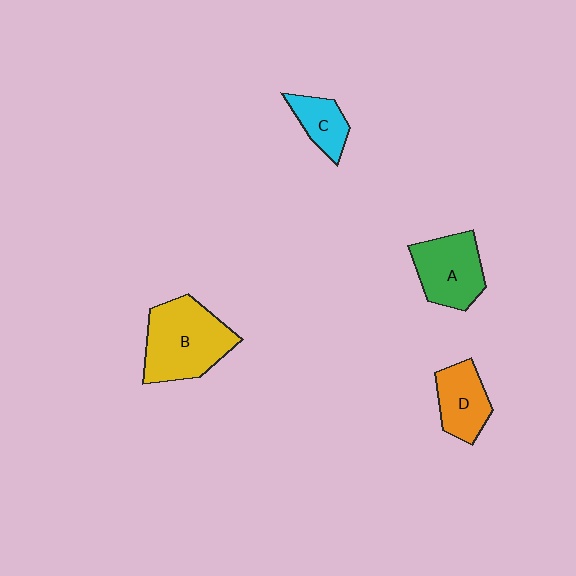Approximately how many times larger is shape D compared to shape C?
Approximately 1.3 times.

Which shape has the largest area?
Shape B (yellow).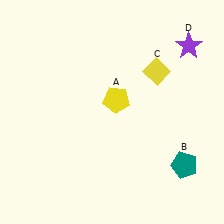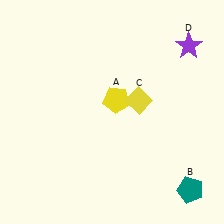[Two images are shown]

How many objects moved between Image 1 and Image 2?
2 objects moved between the two images.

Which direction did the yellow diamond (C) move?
The yellow diamond (C) moved down.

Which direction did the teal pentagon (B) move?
The teal pentagon (B) moved down.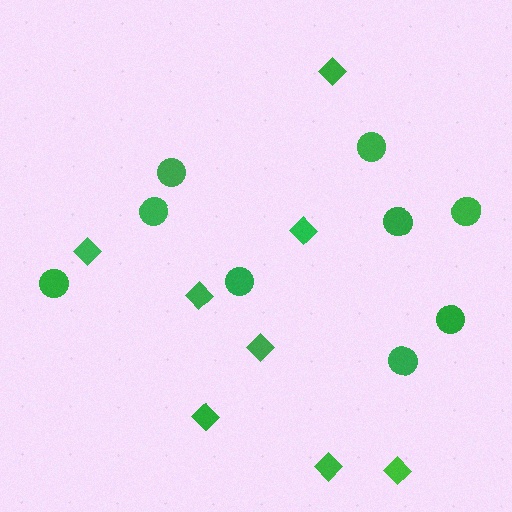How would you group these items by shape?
There are 2 groups: one group of diamonds (8) and one group of circles (9).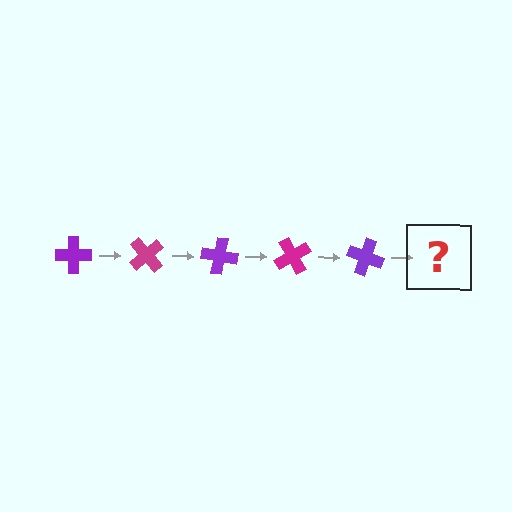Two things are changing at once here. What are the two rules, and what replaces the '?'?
The two rules are that it rotates 50 degrees each step and the color cycles through purple and magenta. The '?' should be a magenta cross, rotated 250 degrees from the start.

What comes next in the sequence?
The next element should be a magenta cross, rotated 250 degrees from the start.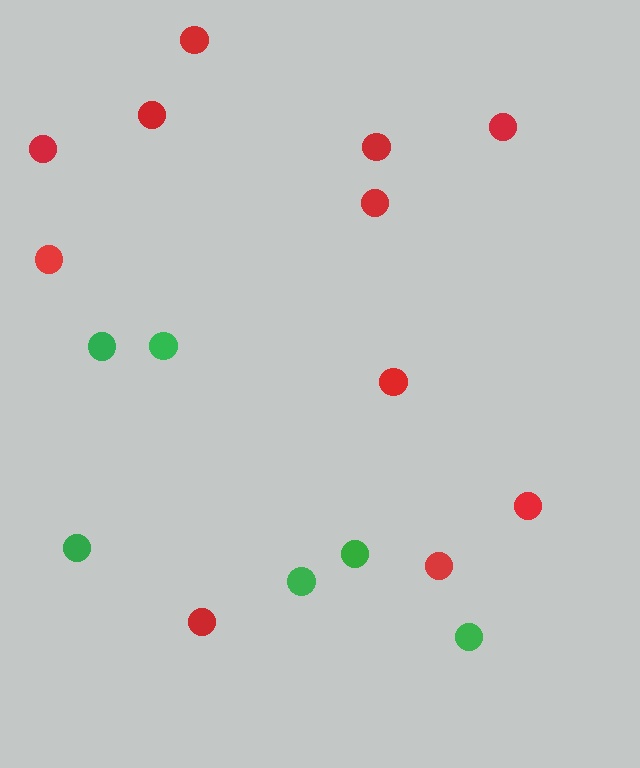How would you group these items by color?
There are 2 groups: one group of green circles (6) and one group of red circles (11).